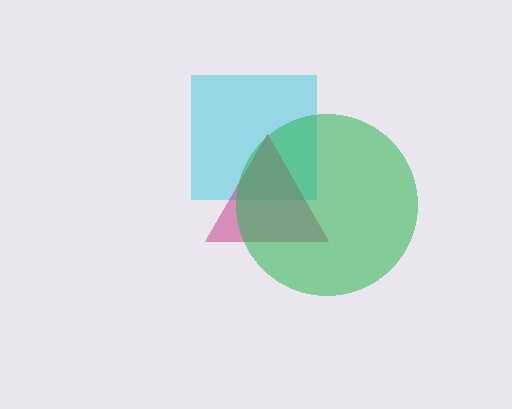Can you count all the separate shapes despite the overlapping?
Yes, there are 3 separate shapes.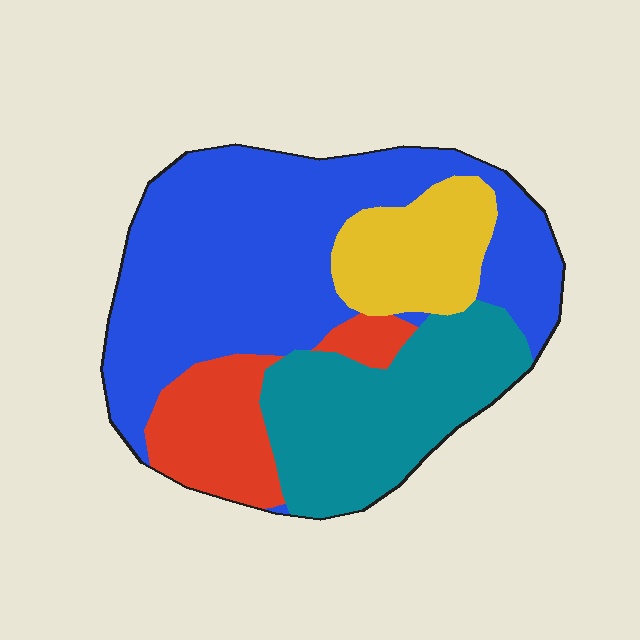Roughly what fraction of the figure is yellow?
Yellow covers about 15% of the figure.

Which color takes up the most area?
Blue, at roughly 50%.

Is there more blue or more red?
Blue.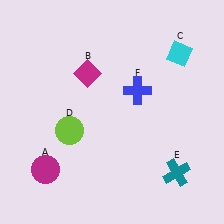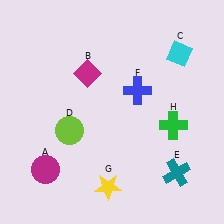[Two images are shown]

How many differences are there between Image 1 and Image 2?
There are 2 differences between the two images.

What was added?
A yellow star (G), a green cross (H) were added in Image 2.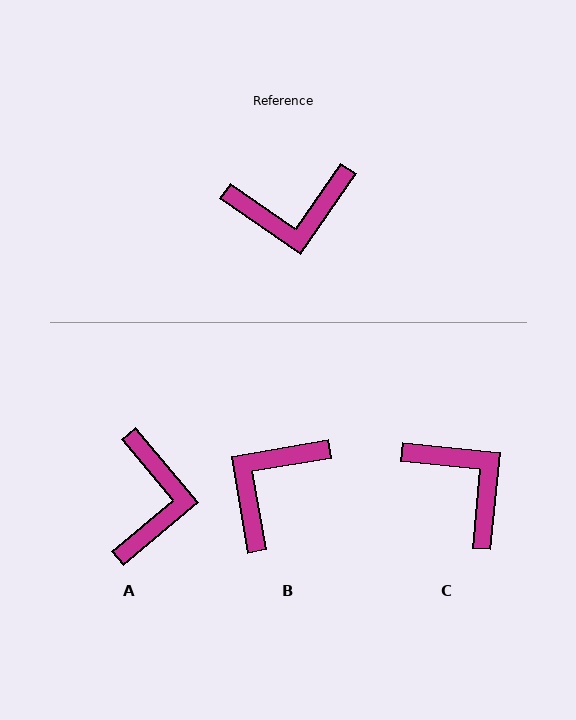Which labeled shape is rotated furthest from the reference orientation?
B, about 136 degrees away.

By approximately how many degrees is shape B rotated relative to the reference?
Approximately 136 degrees clockwise.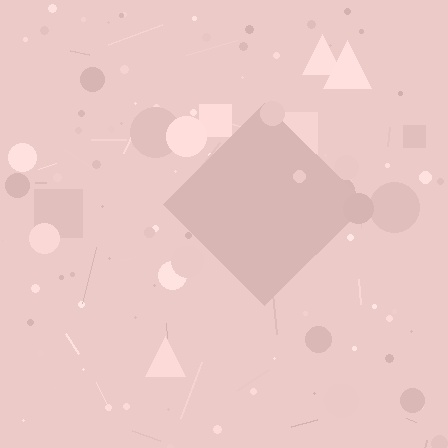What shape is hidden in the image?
A diamond is hidden in the image.